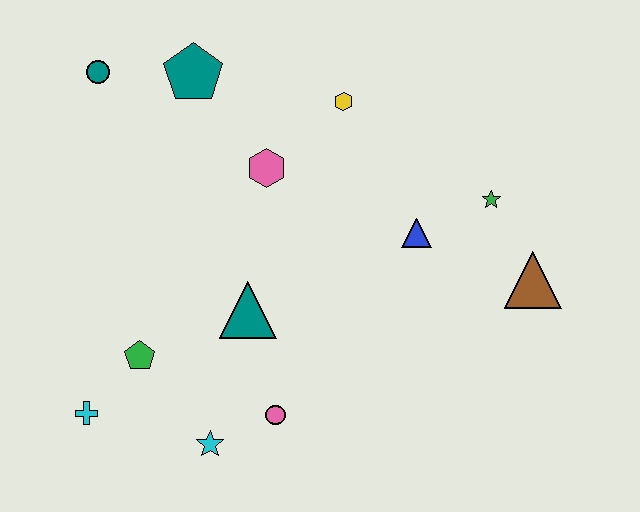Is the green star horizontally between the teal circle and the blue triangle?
No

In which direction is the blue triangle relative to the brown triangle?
The blue triangle is to the left of the brown triangle.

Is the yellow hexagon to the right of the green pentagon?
Yes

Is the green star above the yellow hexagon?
No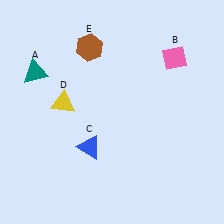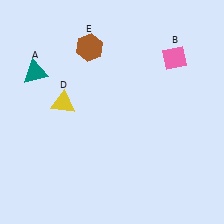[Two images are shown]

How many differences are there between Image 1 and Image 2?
There is 1 difference between the two images.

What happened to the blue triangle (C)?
The blue triangle (C) was removed in Image 2. It was in the bottom-left area of Image 1.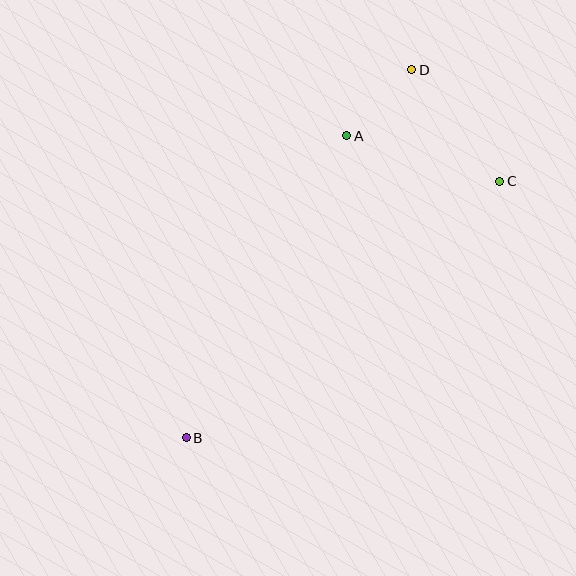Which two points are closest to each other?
Points A and D are closest to each other.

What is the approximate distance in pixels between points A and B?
The distance between A and B is approximately 342 pixels.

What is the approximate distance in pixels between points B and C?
The distance between B and C is approximately 405 pixels.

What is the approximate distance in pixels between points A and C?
The distance between A and C is approximately 160 pixels.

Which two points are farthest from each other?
Points B and D are farthest from each other.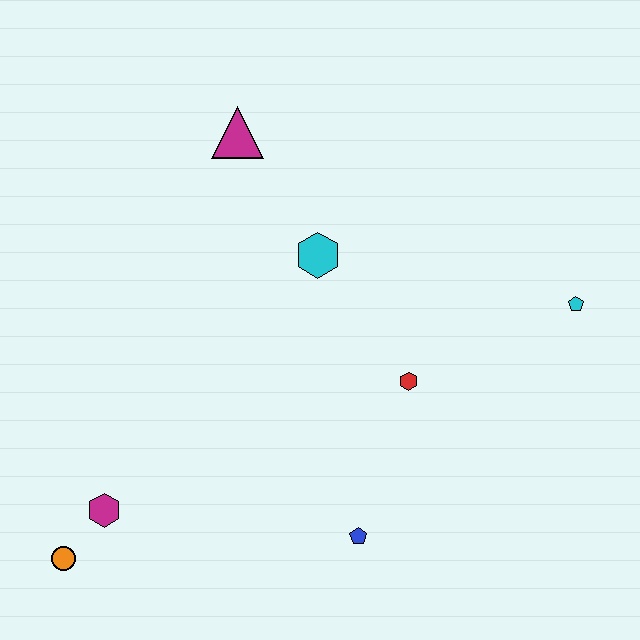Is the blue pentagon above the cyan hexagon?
No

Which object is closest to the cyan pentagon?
The red hexagon is closest to the cyan pentagon.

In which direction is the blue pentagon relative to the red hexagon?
The blue pentagon is below the red hexagon.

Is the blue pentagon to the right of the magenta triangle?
Yes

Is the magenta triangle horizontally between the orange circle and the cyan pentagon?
Yes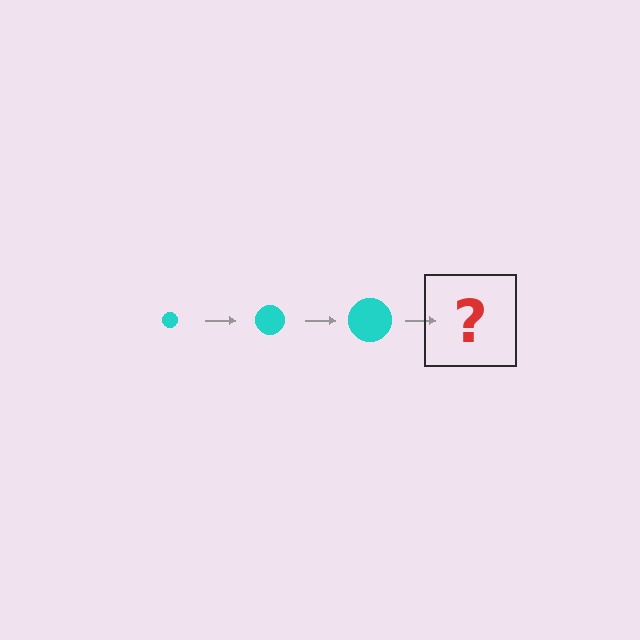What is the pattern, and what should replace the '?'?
The pattern is that the circle gets progressively larger each step. The '?' should be a cyan circle, larger than the previous one.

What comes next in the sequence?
The next element should be a cyan circle, larger than the previous one.